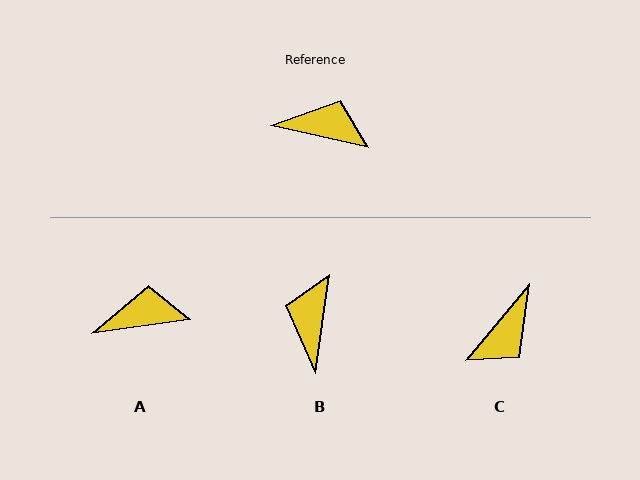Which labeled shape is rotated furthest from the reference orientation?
C, about 117 degrees away.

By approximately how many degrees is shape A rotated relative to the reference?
Approximately 20 degrees counter-clockwise.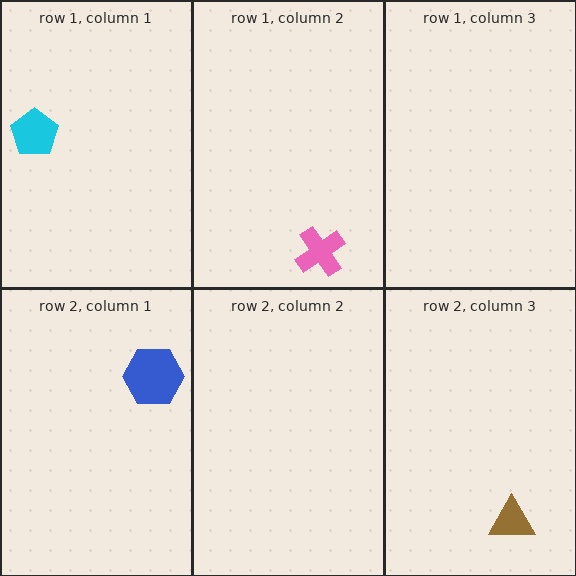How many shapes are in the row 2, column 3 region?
1.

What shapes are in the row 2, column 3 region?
The brown triangle.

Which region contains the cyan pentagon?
The row 1, column 1 region.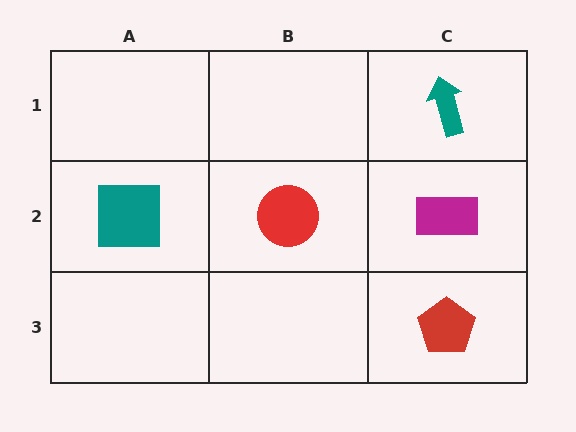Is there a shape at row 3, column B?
No, that cell is empty.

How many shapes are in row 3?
1 shape.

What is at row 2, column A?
A teal square.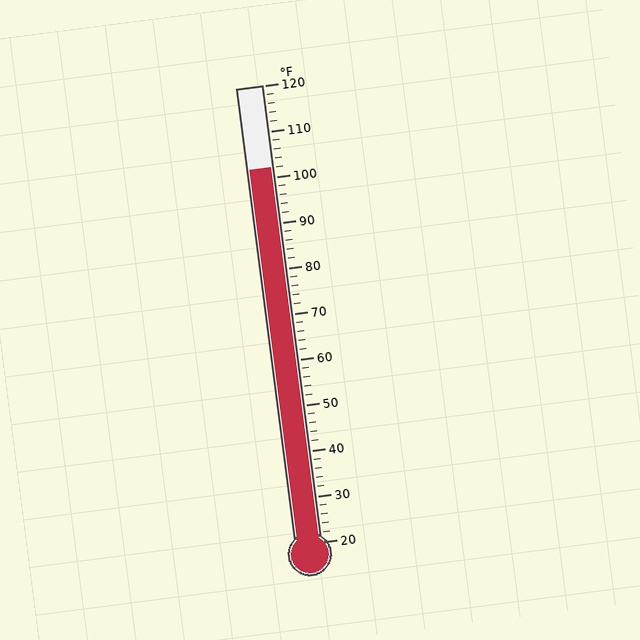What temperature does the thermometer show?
The thermometer shows approximately 102°F.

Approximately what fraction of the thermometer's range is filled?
The thermometer is filled to approximately 80% of its range.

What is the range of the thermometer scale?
The thermometer scale ranges from 20°F to 120°F.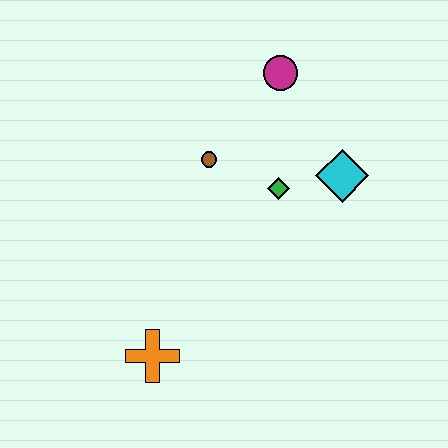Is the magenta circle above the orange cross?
Yes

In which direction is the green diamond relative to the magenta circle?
The green diamond is below the magenta circle.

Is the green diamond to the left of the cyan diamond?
Yes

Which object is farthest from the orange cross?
The magenta circle is farthest from the orange cross.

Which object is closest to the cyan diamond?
The green diamond is closest to the cyan diamond.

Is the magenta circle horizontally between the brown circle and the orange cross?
No